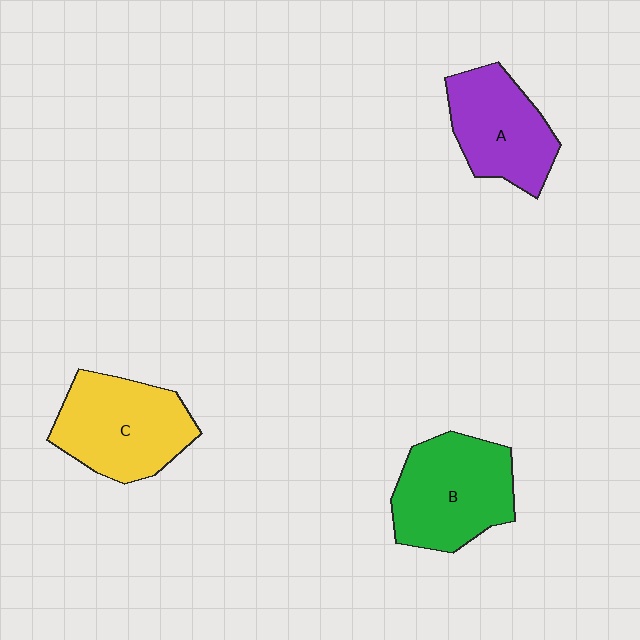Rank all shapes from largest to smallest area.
From largest to smallest: B (green), C (yellow), A (purple).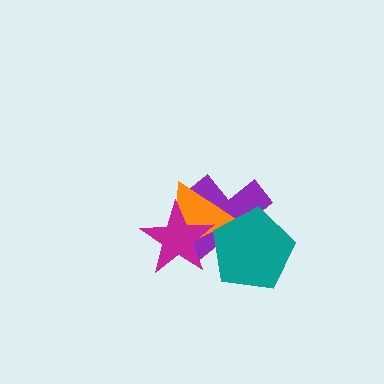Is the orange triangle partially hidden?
Yes, it is partially covered by another shape.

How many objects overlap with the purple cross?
3 objects overlap with the purple cross.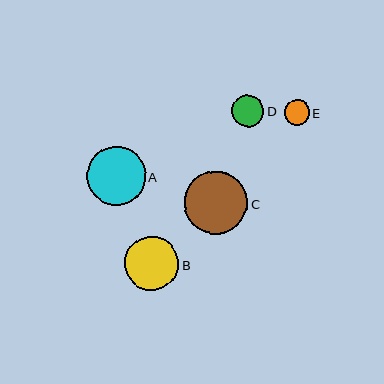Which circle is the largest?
Circle C is the largest with a size of approximately 63 pixels.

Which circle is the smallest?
Circle E is the smallest with a size of approximately 25 pixels.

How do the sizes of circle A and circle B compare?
Circle A and circle B are approximately the same size.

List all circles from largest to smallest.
From largest to smallest: C, A, B, D, E.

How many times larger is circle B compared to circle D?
Circle B is approximately 1.7 times the size of circle D.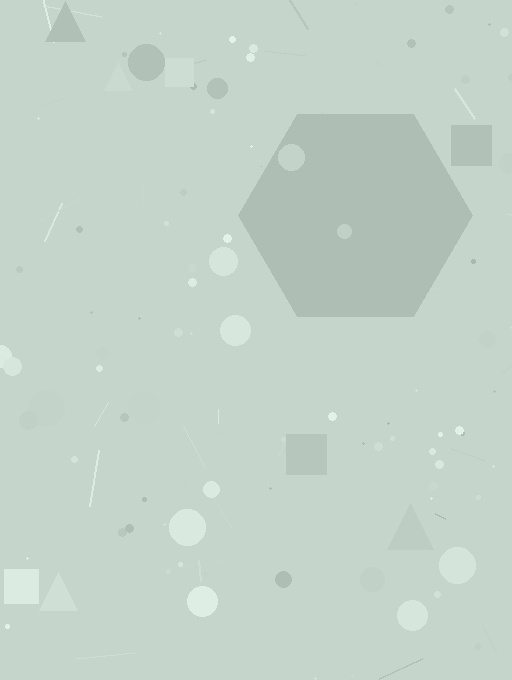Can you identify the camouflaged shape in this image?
The camouflaged shape is a hexagon.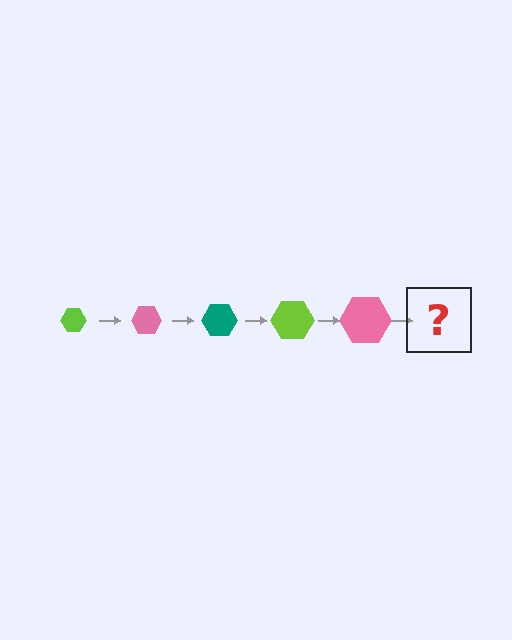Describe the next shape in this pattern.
It should be a teal hexagon, larger than the previous one.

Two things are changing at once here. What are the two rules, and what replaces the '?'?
The two rules are that the hexagon grows larger each step and the color cycles through lime, pink, and teal. The '?' should be a teal hexagon, larger than the previous one.